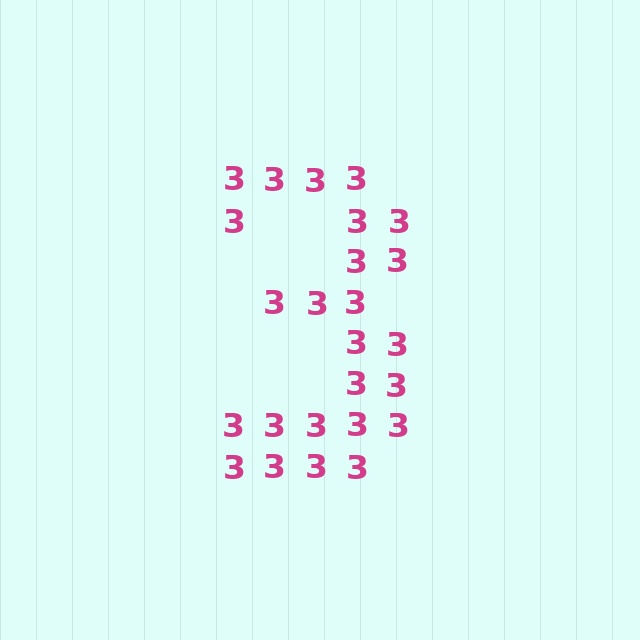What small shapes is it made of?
It is made of small digit 3's.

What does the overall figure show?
The overall figure shows the digit 3.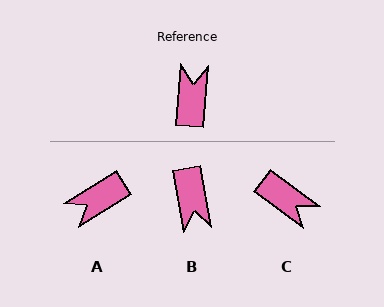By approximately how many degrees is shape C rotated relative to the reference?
Approximately 122 degrees clockwise.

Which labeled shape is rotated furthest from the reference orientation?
B, about 165 degrees away.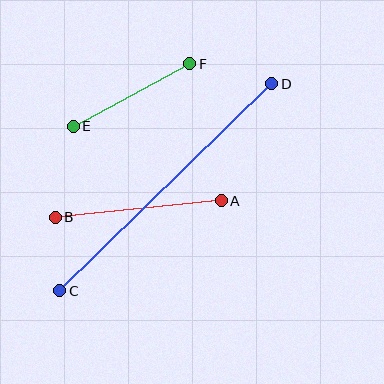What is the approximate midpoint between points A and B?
The midpoint is at approximately (138, 209) pixels.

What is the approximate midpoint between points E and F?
The midpoint is at approximately (132, 95) pixels.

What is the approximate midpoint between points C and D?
The midpoint is at approximately (166, 187) pixels.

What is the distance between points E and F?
The distance is approximately 132 pixels.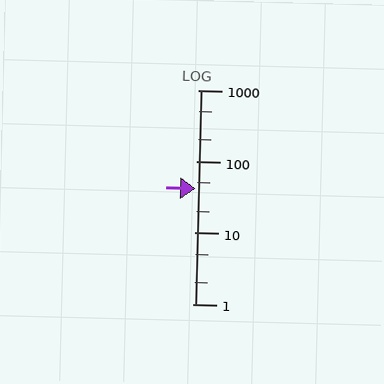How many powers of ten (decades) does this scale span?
The scale spans 3 decades, from 1 to 1000.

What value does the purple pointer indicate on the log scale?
The pointer indicates approximately 42.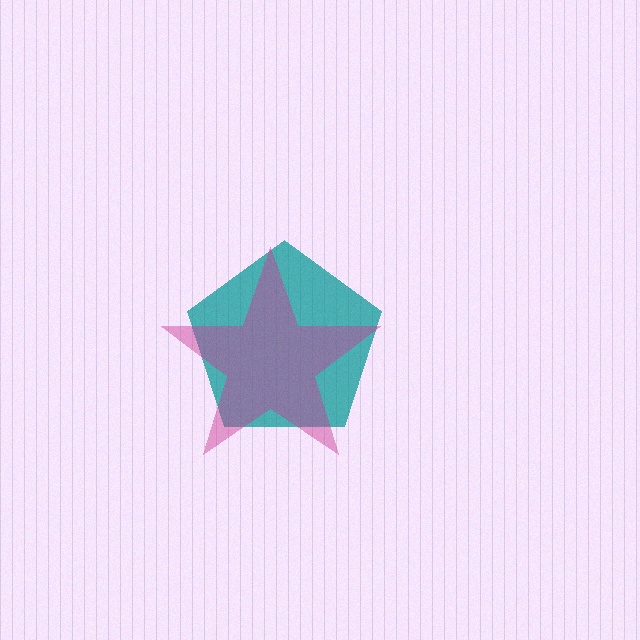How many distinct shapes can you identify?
There are 2 distinct shapes: a teal pentagon, a magenta star.